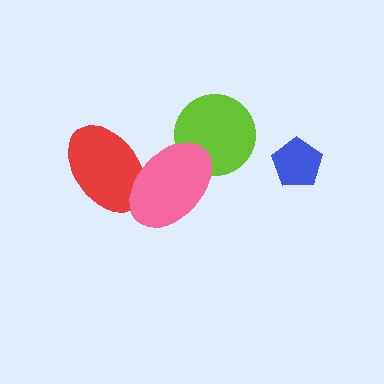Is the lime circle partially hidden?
Yes, it is partially covered by another shape.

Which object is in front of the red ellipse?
The pink ellipse is in front of the red ellipse.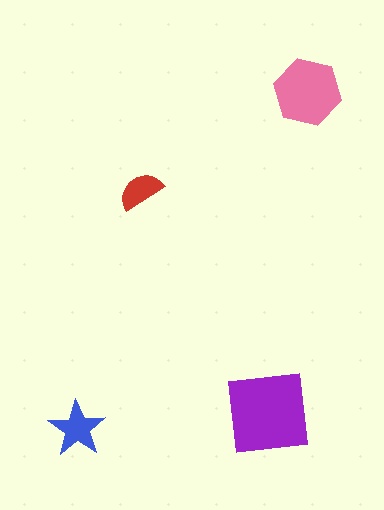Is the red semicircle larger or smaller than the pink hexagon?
Smaller.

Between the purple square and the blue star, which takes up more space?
The purple square.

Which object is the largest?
The purple square.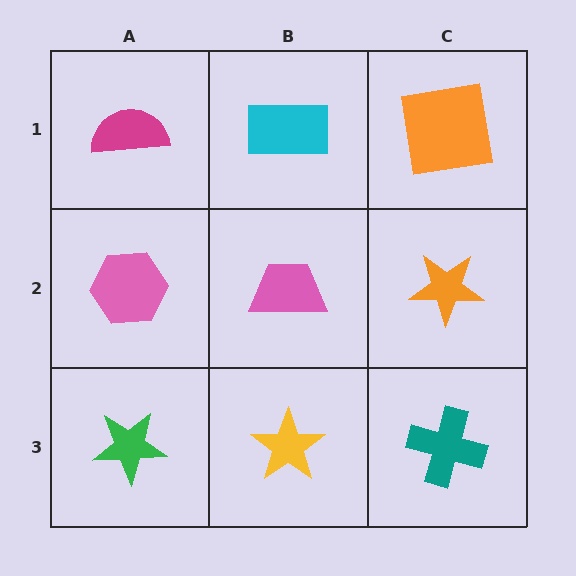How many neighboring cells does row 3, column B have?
3.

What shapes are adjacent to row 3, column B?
A pink trapezoid (row 2, column B), a green star (row 3, column A), a teal cross (row 3, column C).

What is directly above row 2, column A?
A magenta semicircle.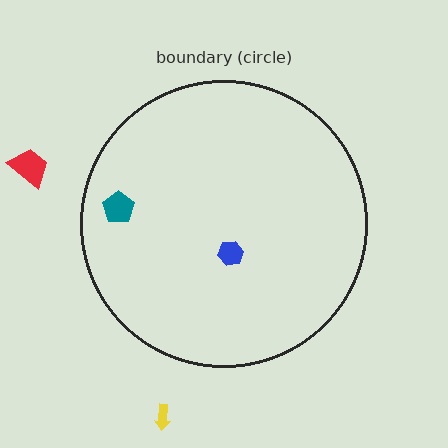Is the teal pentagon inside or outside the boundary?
Inside.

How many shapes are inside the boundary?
2 inside, 2 outside.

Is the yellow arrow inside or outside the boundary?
Outside.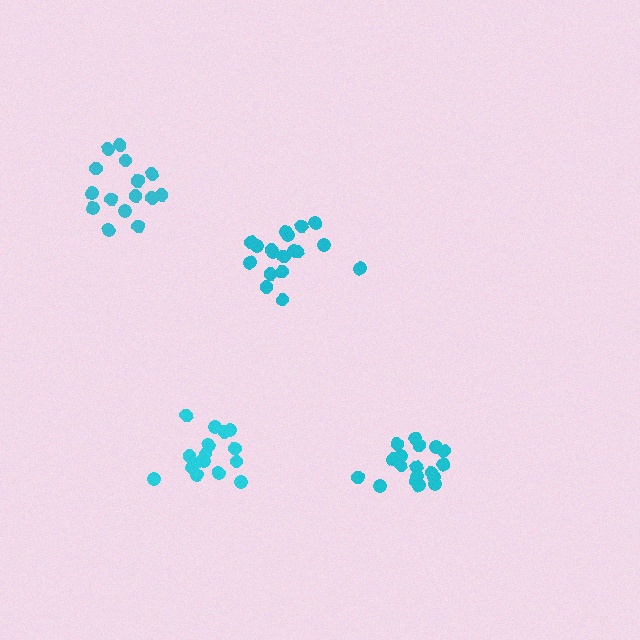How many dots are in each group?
Group 1: 18 dots, Group 2: 16 dots, Group 3: 18 dots, Group 4: 16 dots (68 total).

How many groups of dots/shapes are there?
There are 4 groups.